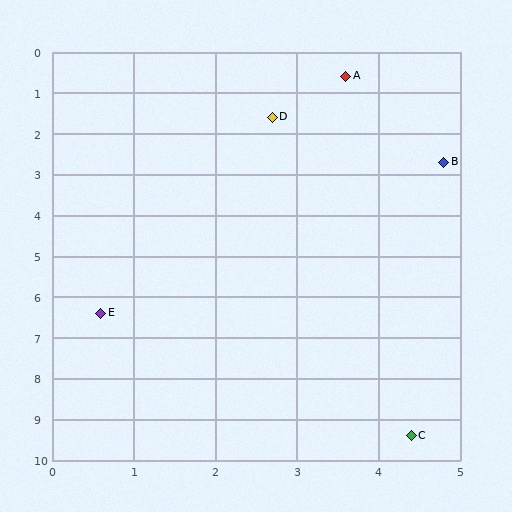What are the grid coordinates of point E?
Point E is at approximately (0.6, 6.4).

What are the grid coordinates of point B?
Point B is at approximately (4.8, 2.7).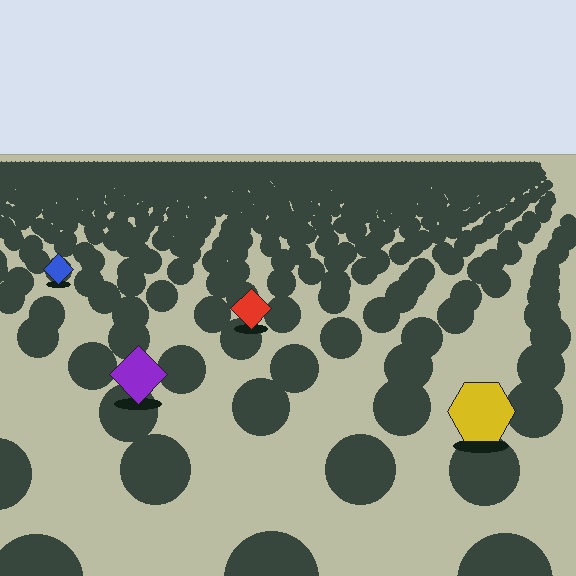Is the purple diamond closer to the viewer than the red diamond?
Yes. The purple diamond is closer — you can tell from the texture gradient: the ground texture is coarser near it.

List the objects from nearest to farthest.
From nearest to farthest: the yellow hexagon, the purple diamond, the red diamond, the blue diamond.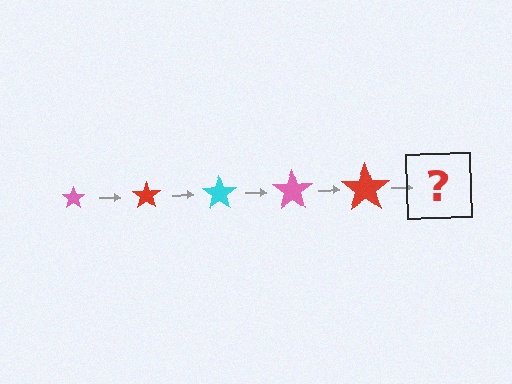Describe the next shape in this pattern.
It should be a cyan star, larger than the previous one.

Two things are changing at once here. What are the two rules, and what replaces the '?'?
The two rules are that the star grows larger each step and the color cycles through pink, red, and cyan. The '?' should be a cyan star, larger than the previous one.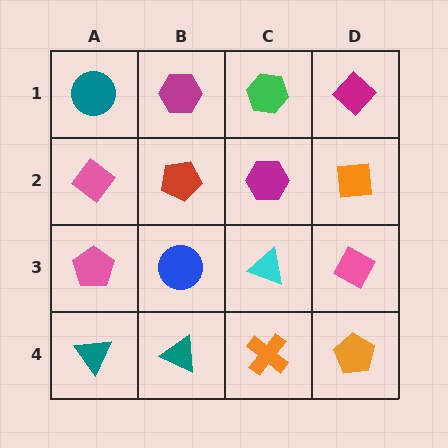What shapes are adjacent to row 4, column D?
A pink diamond (row 3, column D), an orange cross (row 4, column C).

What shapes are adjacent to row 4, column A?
A pink pentagon (row 3, column A), a teal triangle (row 4, column B).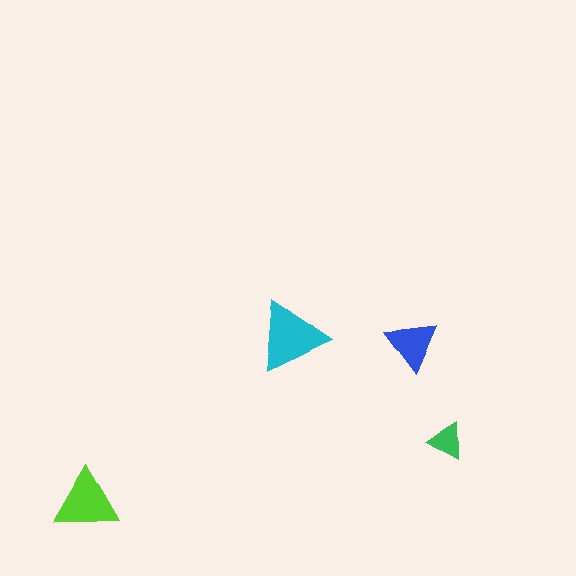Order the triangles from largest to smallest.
the cyan one, the lime one, the blue one, the green one.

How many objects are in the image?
There are 4 objects in the image.